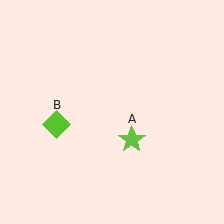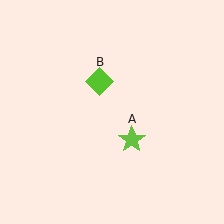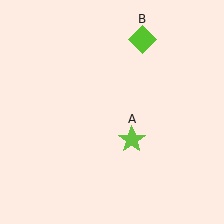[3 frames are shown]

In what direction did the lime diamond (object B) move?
The lime diamond (object B) moved up and to the right.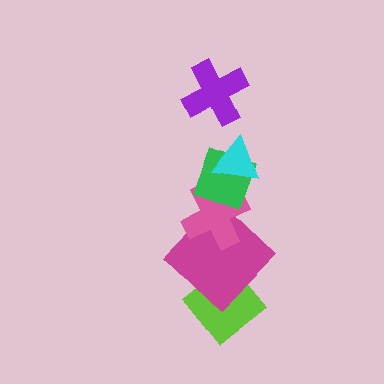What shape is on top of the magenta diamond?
The pink cross is on top of the magenta diamond.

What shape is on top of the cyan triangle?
The purple cross is on top of the cyan triangle.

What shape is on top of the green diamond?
The cyan triangle is on top of the green diamond.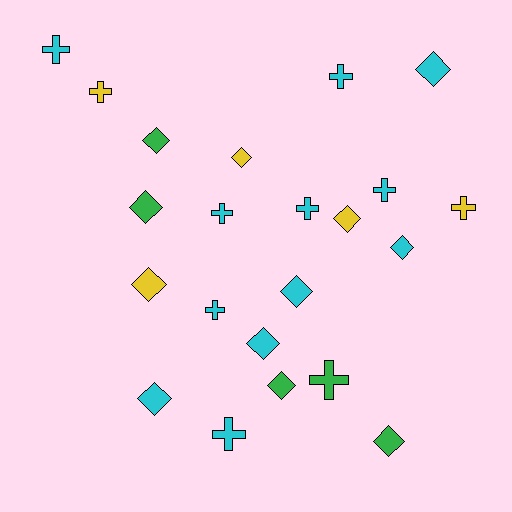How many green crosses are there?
There is 1 green cross.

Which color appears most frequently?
Cyan, with 12 objects.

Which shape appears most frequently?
Diamond, with 12 objects.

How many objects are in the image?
There are 22 objects.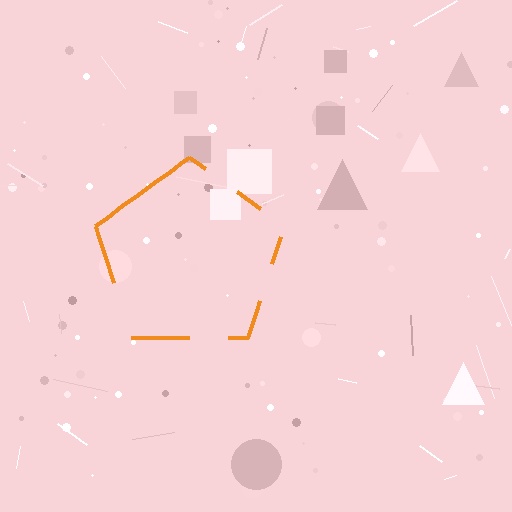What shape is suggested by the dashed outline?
The dashed outline suggests a pentagon.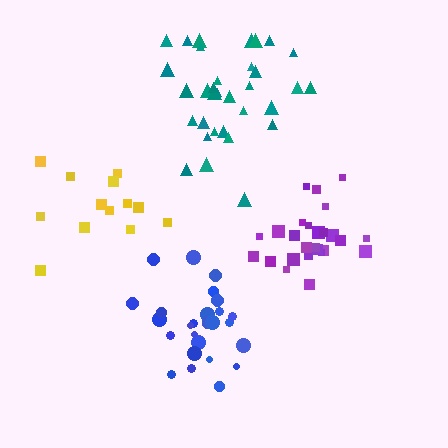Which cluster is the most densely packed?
Purple.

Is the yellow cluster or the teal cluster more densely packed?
Teal.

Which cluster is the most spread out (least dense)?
Yellow.